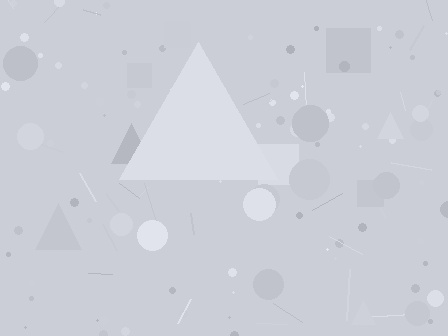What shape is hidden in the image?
A triangle is hidden in the image.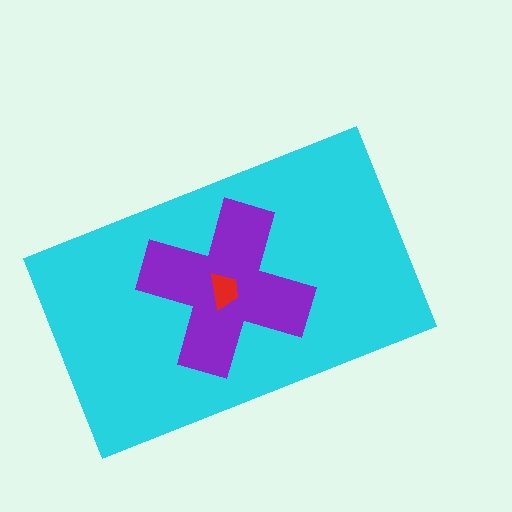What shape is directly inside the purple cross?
The red trapezoid.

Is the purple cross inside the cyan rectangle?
Yes.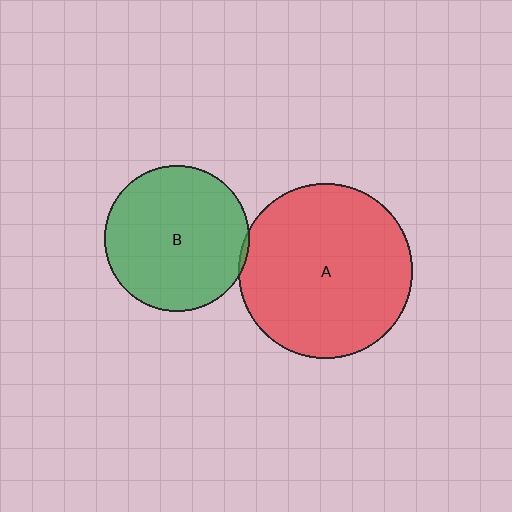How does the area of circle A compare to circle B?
Approximately 1.4 times.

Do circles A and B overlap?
Yes.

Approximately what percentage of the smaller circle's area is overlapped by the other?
Approximately 5%.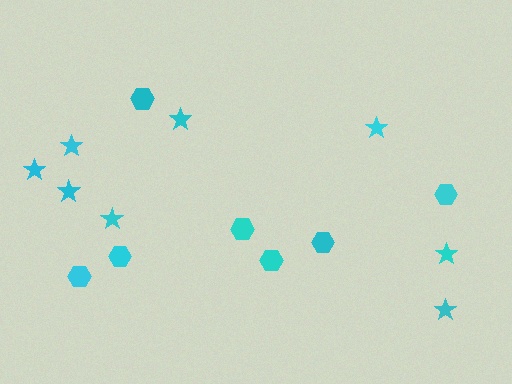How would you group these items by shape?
There are 2 groups: one group of stars (8) and one group of hexagons (7).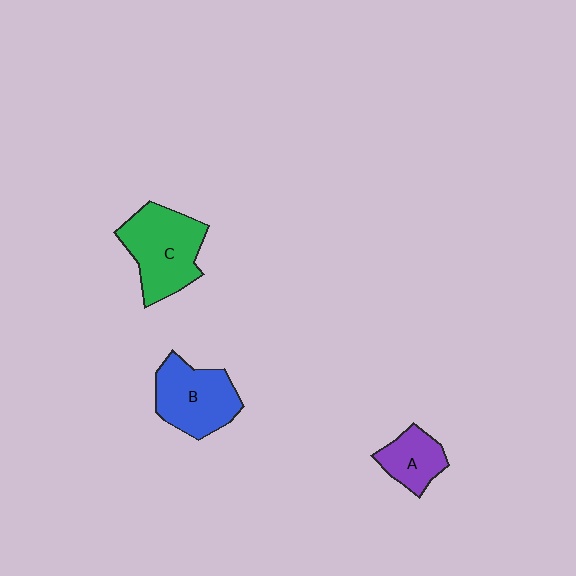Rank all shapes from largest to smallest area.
From largest to smallest: C (green), B (blue), A (purple).